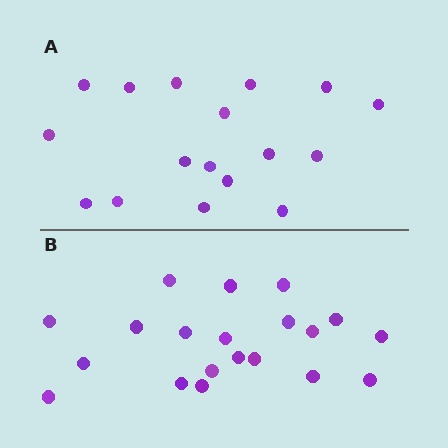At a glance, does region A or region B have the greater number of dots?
Region B (the bottom region) has more dots.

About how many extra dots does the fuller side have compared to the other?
Region B has just a few more — roughly 2 or 3 more dots than region A.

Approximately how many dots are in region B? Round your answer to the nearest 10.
About 20 dots.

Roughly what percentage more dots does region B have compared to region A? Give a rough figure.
About 20% more.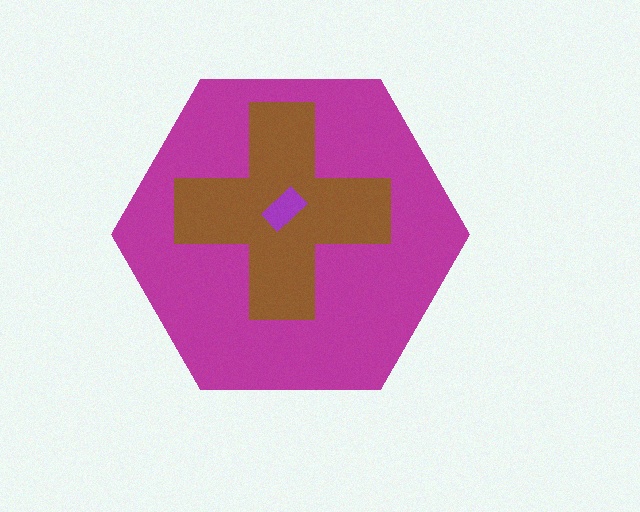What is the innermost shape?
The purple rectangle.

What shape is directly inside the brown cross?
The purple rectangle.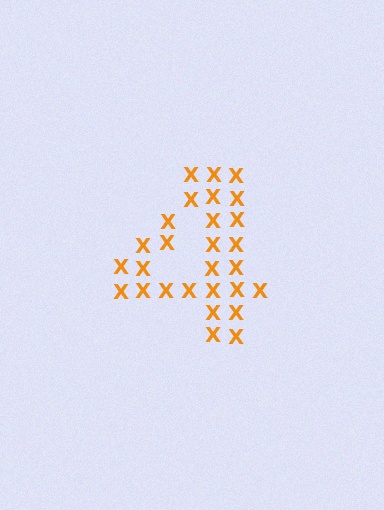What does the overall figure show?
The overall figure shows the digit 4.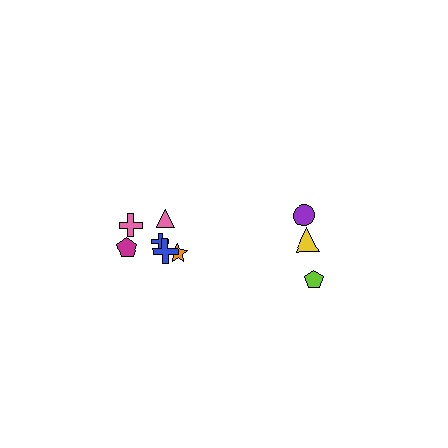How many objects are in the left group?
There are 6 objects.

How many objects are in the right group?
There are 3 objects.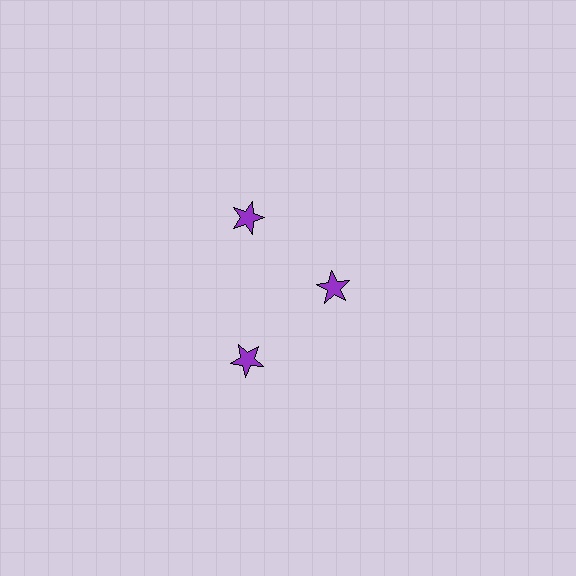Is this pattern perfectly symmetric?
No. The 3 purple stars are arranged in a ring, but one element near the 3 o'clock position is pulled inward toward the center, breaking the 3-fold rotational symmetry.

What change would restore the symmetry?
The symmetry would be restored by moving it outward, back onto the ring so that all 3 stars sit at equal angles and equal distance from the center.